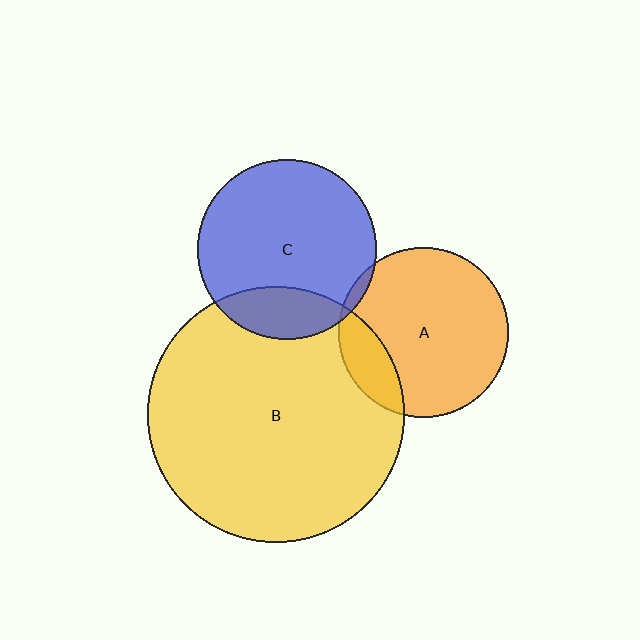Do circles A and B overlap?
Yes.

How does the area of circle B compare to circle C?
Approximately 2.0 times.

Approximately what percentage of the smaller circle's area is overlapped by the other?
Approximately 15%.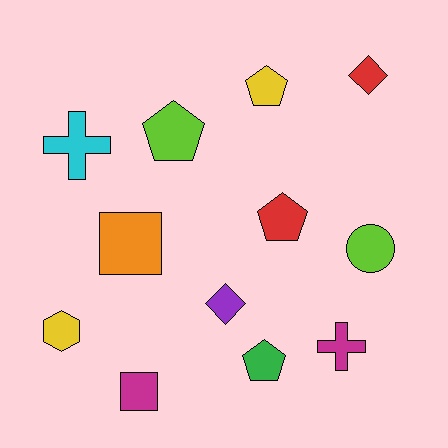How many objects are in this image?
There are 12 objects.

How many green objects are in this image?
There is 1 green object.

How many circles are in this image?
There is 1 circle.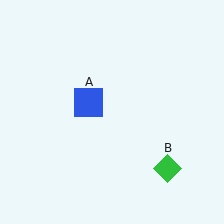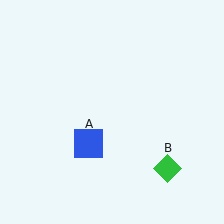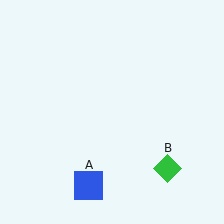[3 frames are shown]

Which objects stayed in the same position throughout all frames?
Green diamond (object B) remained stationary.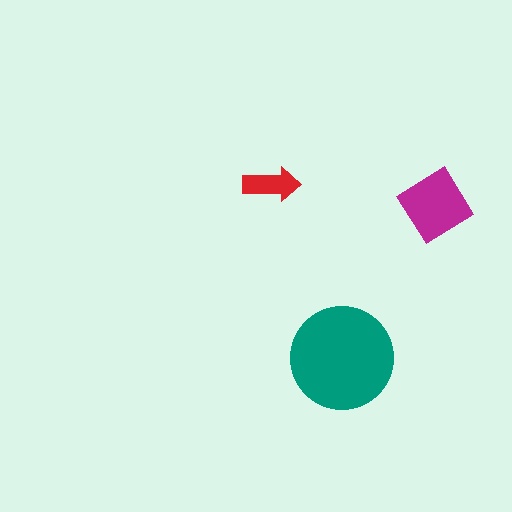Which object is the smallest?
The red arrow.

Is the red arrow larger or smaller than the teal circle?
Smaller.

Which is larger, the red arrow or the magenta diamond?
The magenta diamond.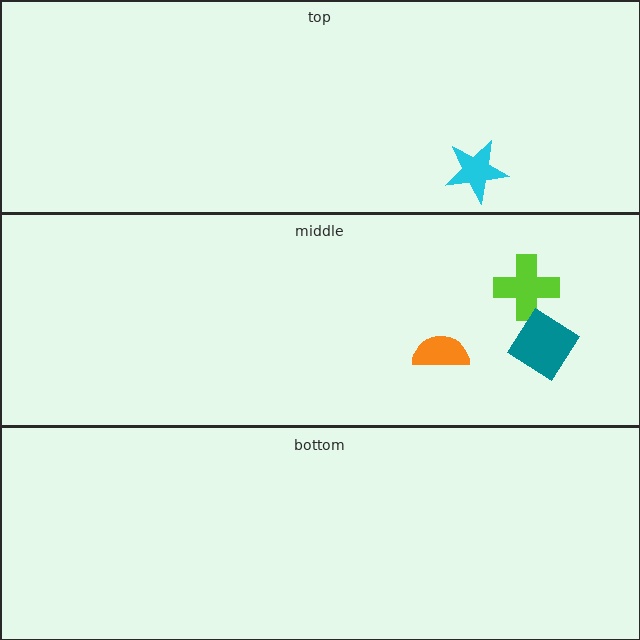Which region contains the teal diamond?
The middle region.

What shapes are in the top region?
The cyan star.